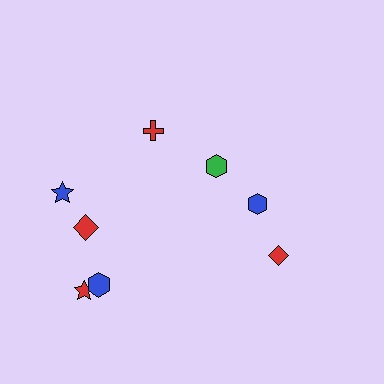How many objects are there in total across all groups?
There are 8 objects.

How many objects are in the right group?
There are 3 objects.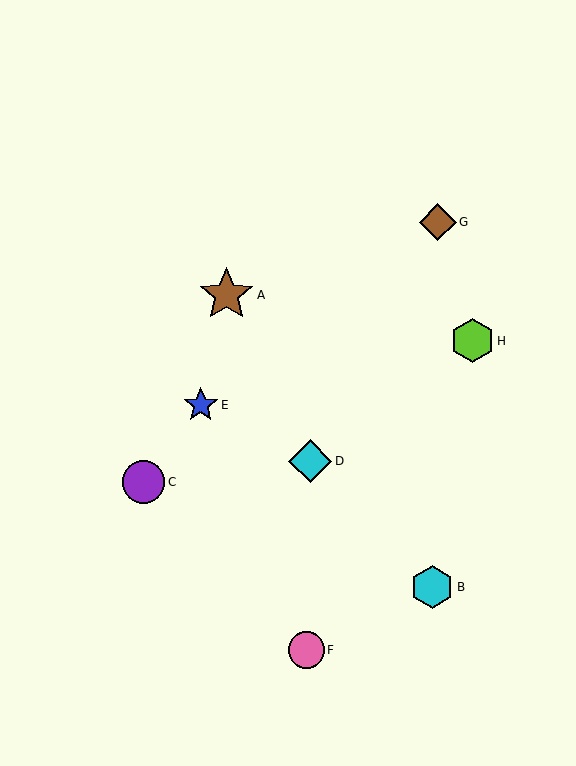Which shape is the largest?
The brown star (labeled A) is the largest.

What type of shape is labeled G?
Shape G is a brown diamond.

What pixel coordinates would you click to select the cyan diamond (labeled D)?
Click at (310, 461) to select the cyan diamond D.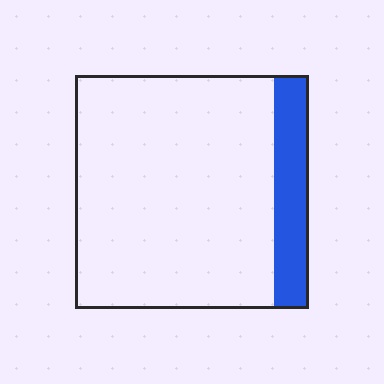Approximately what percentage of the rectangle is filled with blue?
Approximately 15%.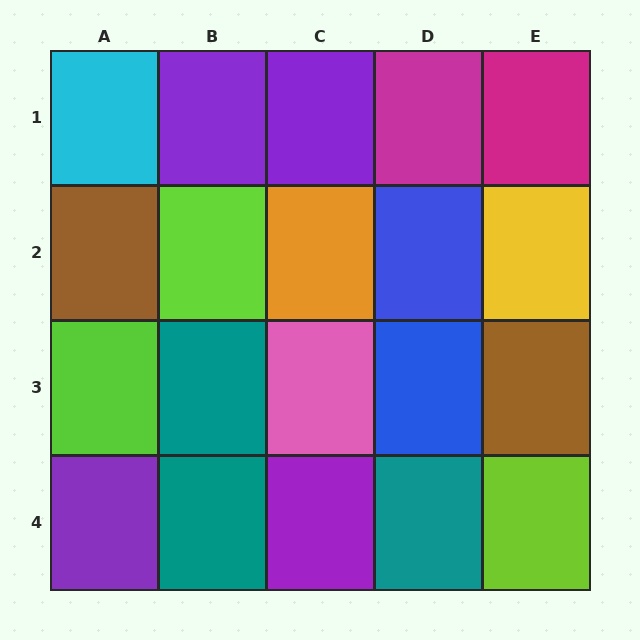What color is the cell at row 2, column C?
Orange.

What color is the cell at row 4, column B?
Teal.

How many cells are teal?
3 cells are teal.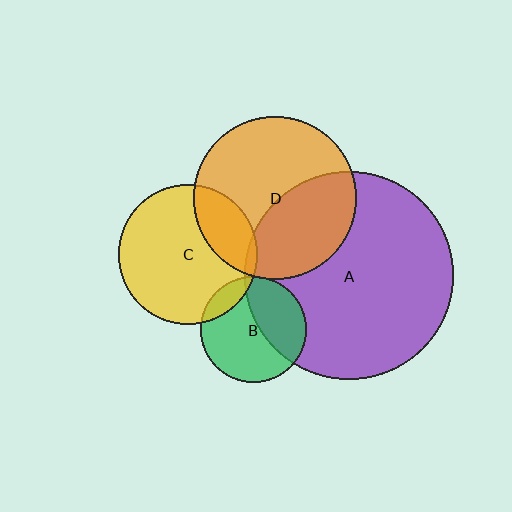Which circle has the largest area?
Circle A (purple).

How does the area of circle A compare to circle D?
Approximately 1.6 times.